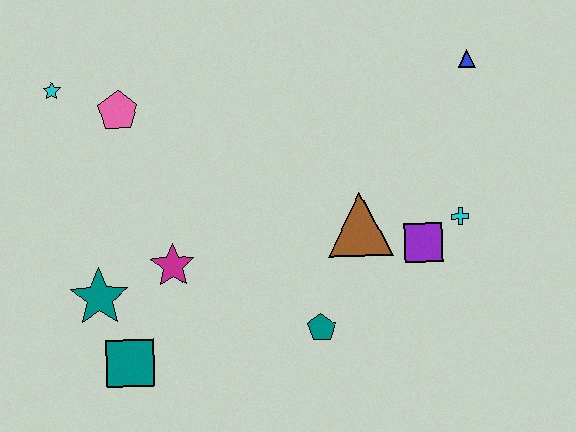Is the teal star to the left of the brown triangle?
Yes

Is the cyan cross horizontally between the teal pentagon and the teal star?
No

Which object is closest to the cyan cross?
The purple square is closest to the cyan cross.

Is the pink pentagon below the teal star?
No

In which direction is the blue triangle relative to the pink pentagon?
The blue triangle is to the right of the pink pentagon.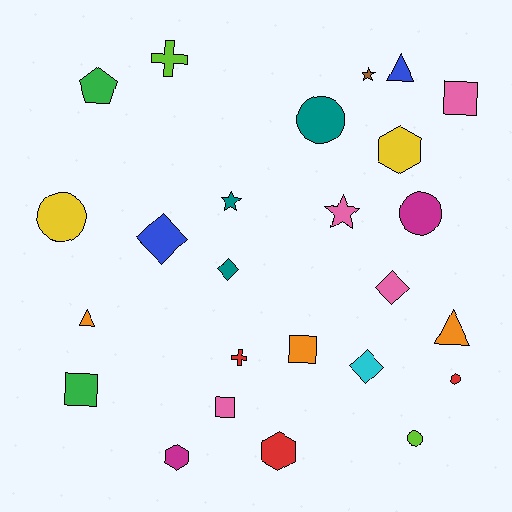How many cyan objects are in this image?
There is 1 cyan object.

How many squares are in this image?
There are 4 squares.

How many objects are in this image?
There are 25 objects.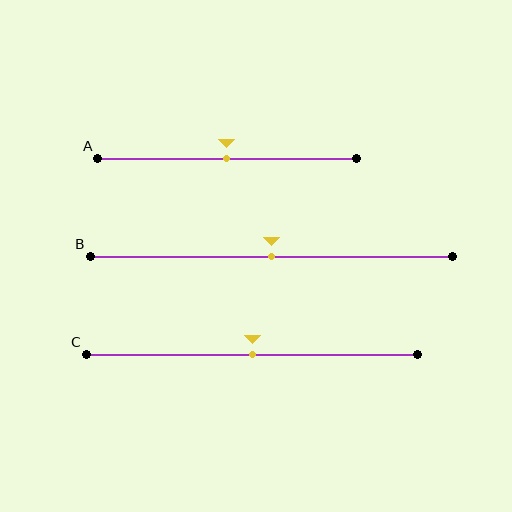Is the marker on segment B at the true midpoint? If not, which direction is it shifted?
Yes, the marker on segment B is at the true midpoint.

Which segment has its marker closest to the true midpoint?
Segment A has its marker closest to the true midpoint.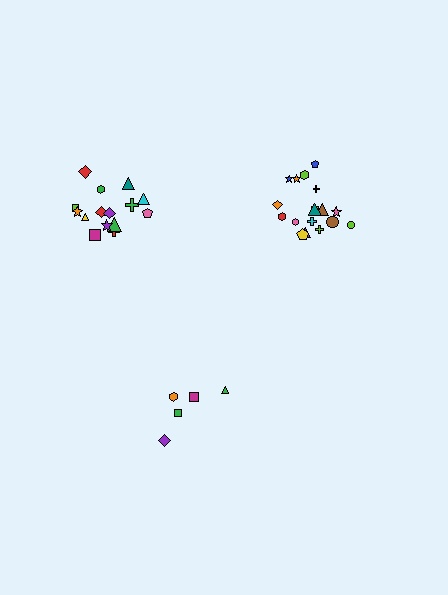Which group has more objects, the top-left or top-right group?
The top-right group.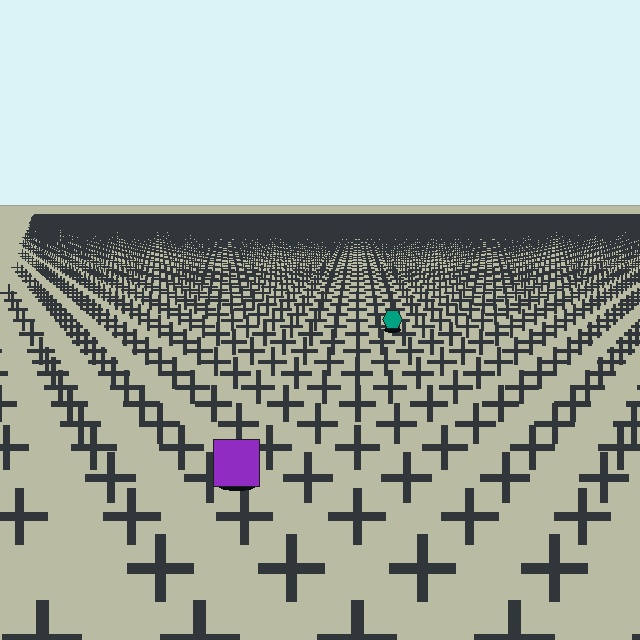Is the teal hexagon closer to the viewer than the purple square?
No. The purple square is closer — you can tell from the texture gradient: the ground texture is coarser near it.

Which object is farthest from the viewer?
The teal hexagon is farthest from the viewer. It appears smaller and the ground texture around it is denser.